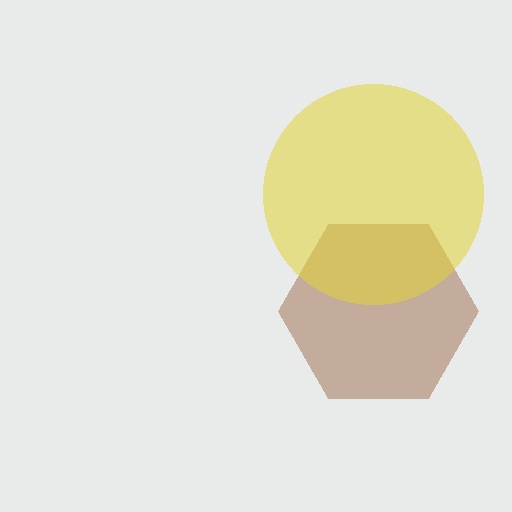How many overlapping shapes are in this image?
There are 2 overlapping shapes in the image.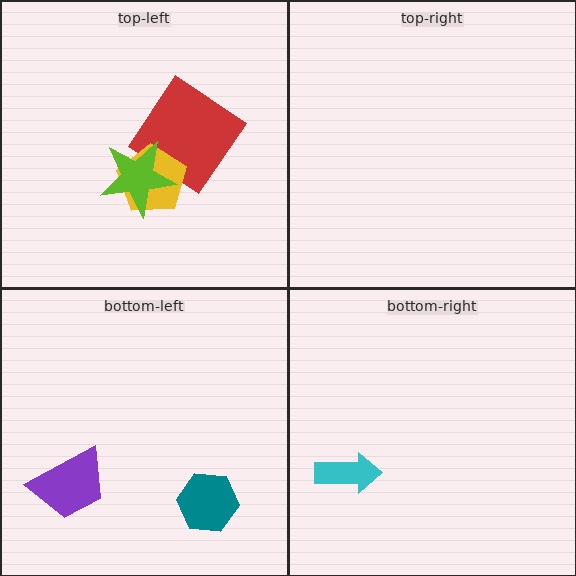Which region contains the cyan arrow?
The bottom-right region.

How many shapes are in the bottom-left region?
2.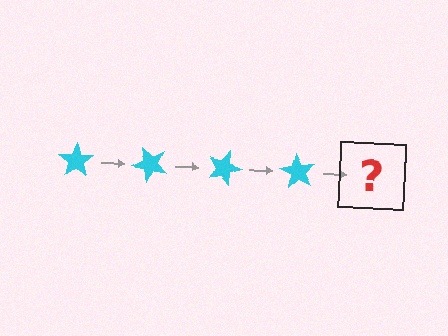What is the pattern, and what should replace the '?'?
The pattern is that the star rotates 45 degrees each step. The '?' should be a cyan star rotated 180 degrees.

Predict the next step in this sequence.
The next step is a cyan star rotated 180 degrees.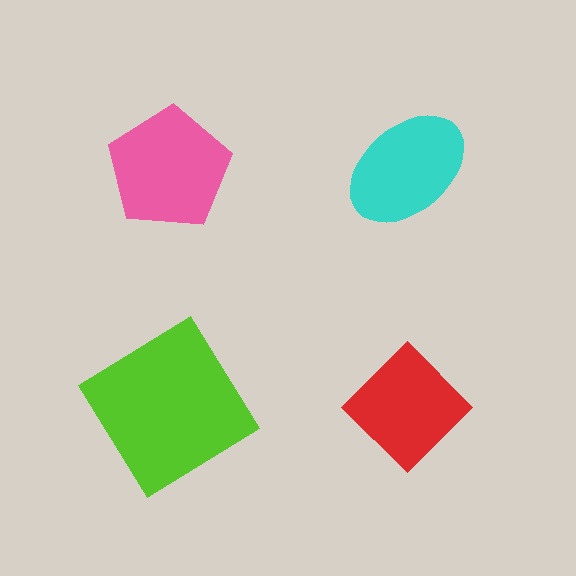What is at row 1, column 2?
A cyan ellipse.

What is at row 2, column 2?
A red diamond.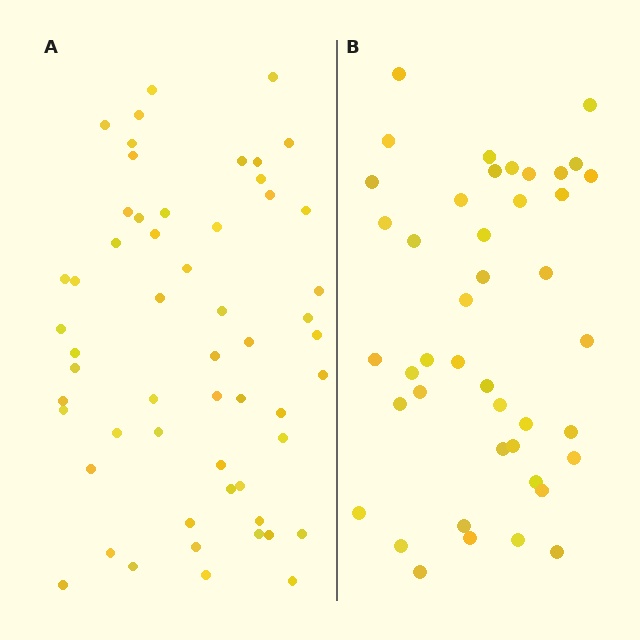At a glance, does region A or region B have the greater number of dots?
Region A (the left region) has more dots.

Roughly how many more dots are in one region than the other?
Region A has approximately 15 more dots than region B.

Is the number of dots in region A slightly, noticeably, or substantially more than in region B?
Region A has noticeably more, but not dramatically so. The ratio is roughly 1.3 to 1.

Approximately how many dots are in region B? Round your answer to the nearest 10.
About 40 dots. (The exact count is 43, which rounds to 40.)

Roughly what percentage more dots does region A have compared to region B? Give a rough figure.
About 30% more.